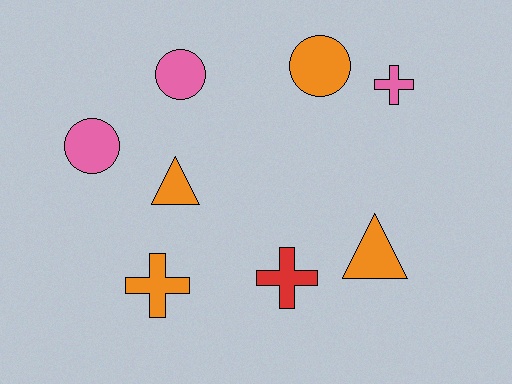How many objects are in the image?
There are 8 objects.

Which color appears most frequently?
Orange, with 4 objects.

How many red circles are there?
There are no red circles.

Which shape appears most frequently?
Cross, with 3 objects.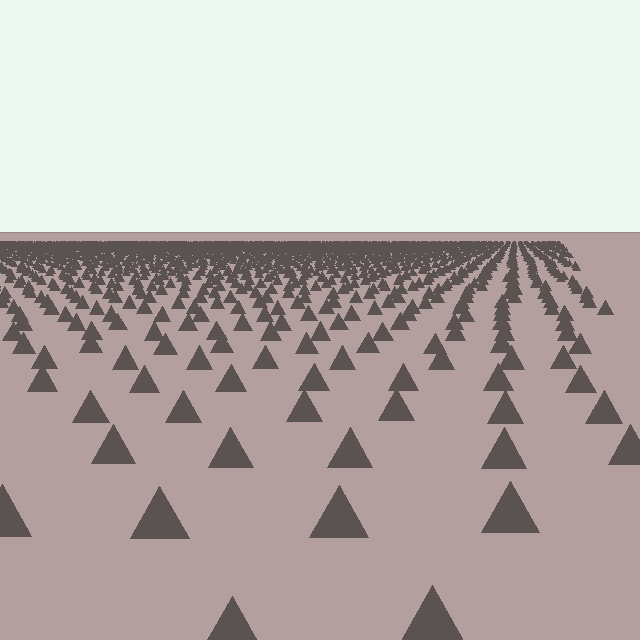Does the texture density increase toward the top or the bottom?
Density increases toward the top.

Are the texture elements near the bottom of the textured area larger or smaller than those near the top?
Larger. Near the bottom, elements are closer to the viewer and appear at a bigger on-screen size.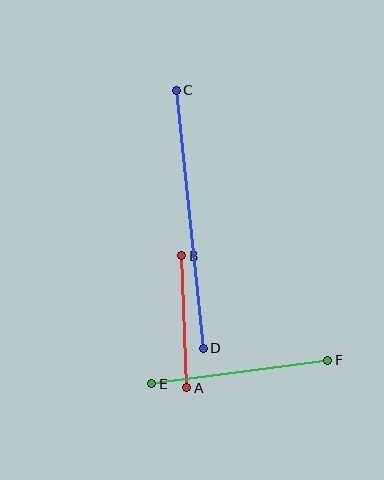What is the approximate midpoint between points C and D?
The midpoint is at approximately (190, 219) pixels.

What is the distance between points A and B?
The distance is approximately 132 pixels.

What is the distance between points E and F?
The distance is approximately 178 pixels.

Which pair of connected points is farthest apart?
Points C and D are farthest apart.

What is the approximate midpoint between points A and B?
The midpoint is at approximately (184, 322) pixels.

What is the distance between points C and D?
The distance is approximately 260 pixels.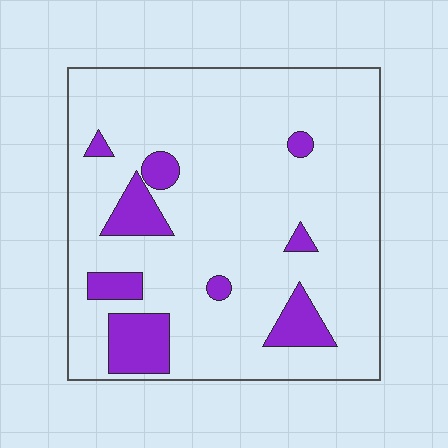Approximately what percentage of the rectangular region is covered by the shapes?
Approximately 15%.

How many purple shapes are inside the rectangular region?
9.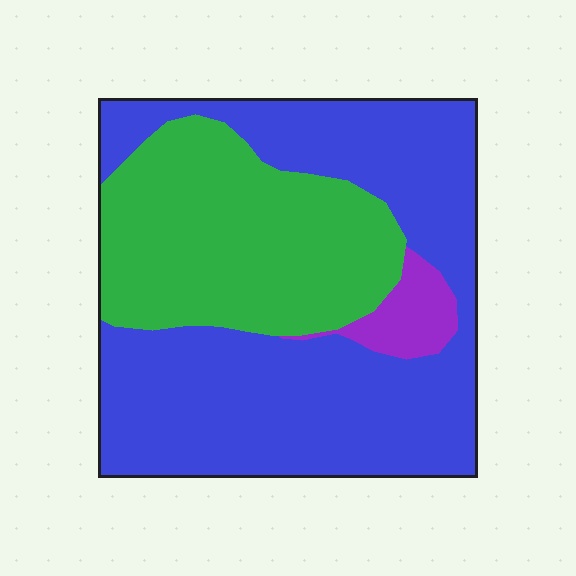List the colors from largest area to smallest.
From largest to smallest: blue, green, purple.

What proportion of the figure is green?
Green takes up between a third and a half of the figure.